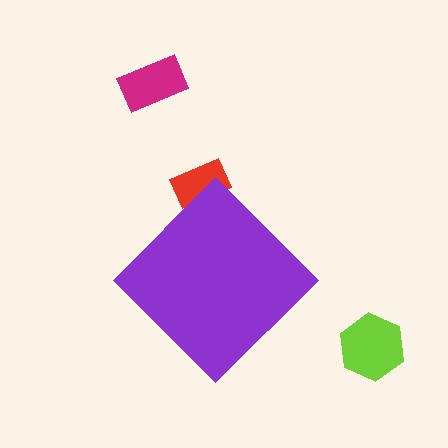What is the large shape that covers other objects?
A purple diamond.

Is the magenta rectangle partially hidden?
No, the magenta rectangle is fully visible.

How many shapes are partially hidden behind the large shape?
1 shape is partially hidden.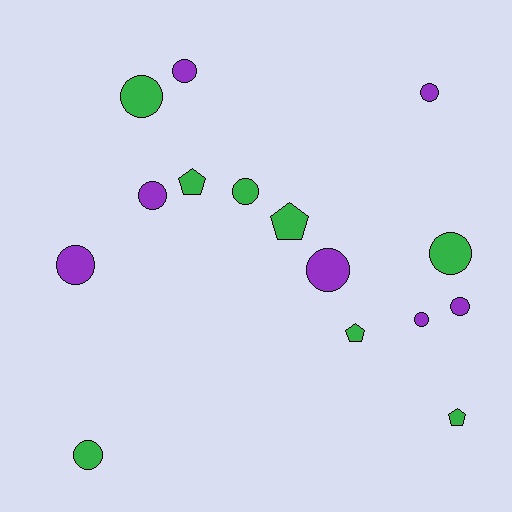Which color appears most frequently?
Green, with 8 objects.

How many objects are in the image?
There are 15 objects.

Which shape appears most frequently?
Circle, with 11 objects.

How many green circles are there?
There are 4 green circles.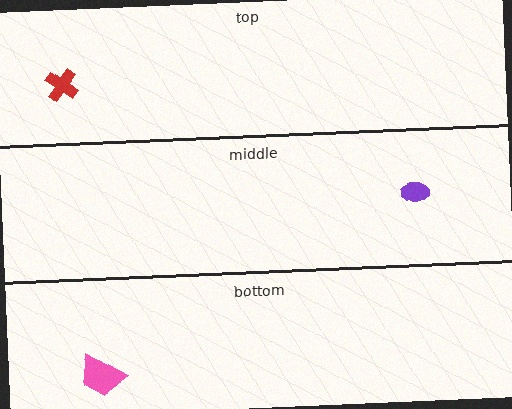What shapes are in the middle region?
The purple ellipse.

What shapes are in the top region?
The red cross.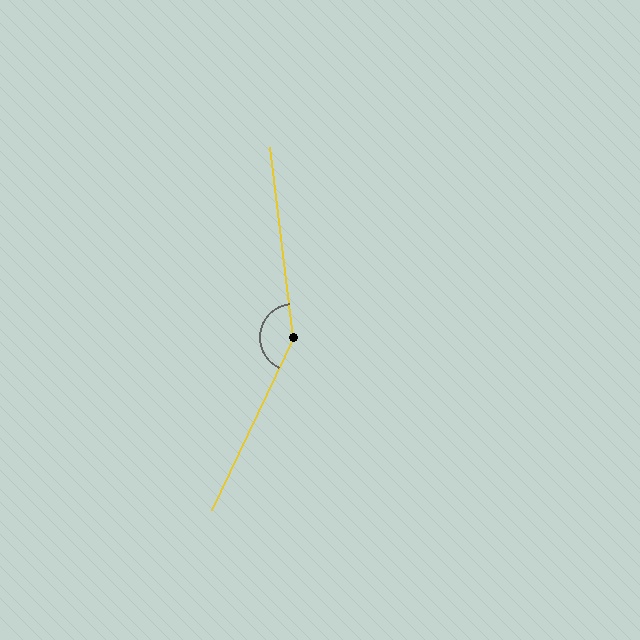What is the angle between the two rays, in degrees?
Approximately 148 degrees.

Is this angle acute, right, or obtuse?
It is obtuse.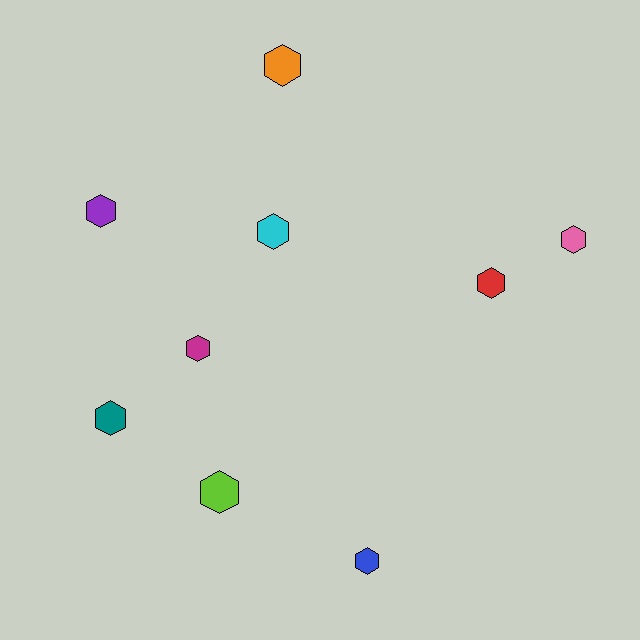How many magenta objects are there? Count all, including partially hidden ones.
There is 1 magenta object.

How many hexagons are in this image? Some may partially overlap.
There are 9 hexagons.